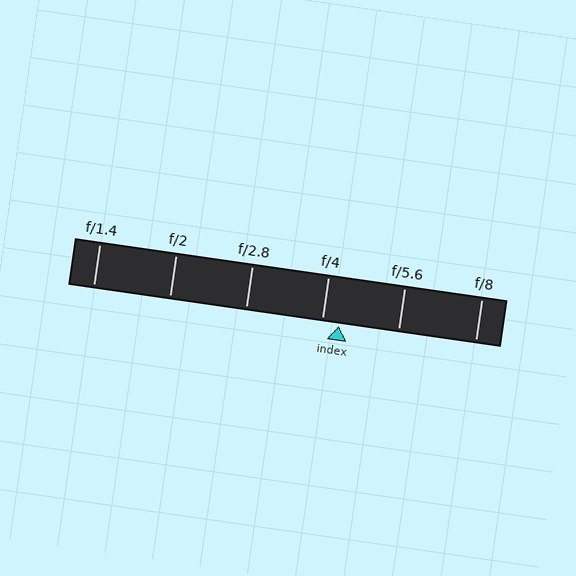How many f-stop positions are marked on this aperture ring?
There are 6 f-stop positions marked.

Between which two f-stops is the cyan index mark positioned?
The index mark is between f/4 and f/5.6.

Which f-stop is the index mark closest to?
The index mark is closest to f/4.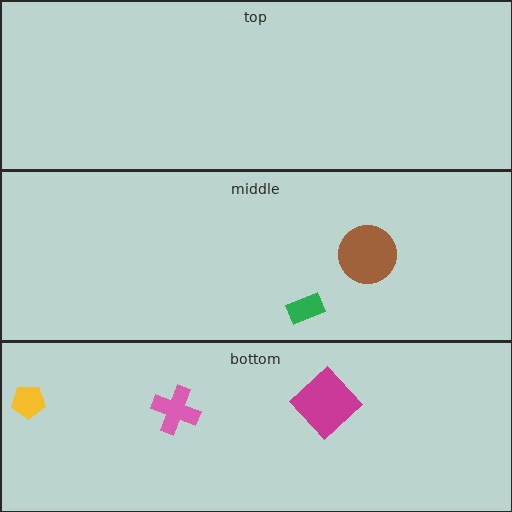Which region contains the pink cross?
The bottom region.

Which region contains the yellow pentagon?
The bottom region.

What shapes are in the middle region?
The brown circle, the green rectangle.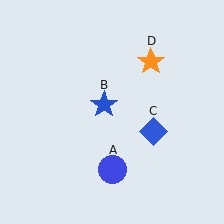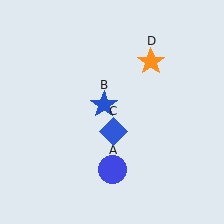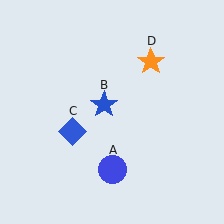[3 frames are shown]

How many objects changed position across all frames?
1 object changed position: blue diamond (object C).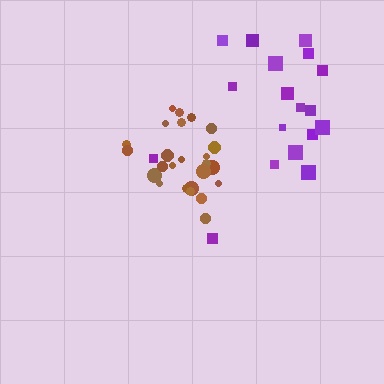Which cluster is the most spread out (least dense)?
Purple.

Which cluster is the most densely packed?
Brown.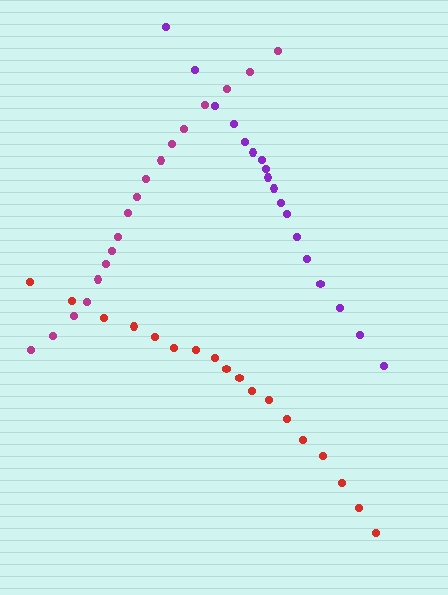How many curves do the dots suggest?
There are 3 distinct paths.